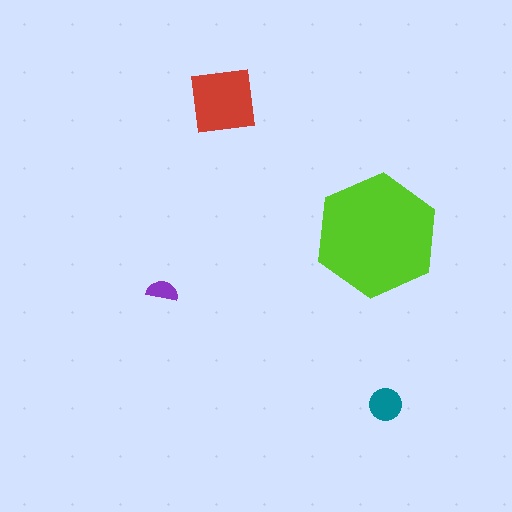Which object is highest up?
The red square is topmost.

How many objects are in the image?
There are 4 objects in the image.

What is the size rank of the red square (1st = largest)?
2nd.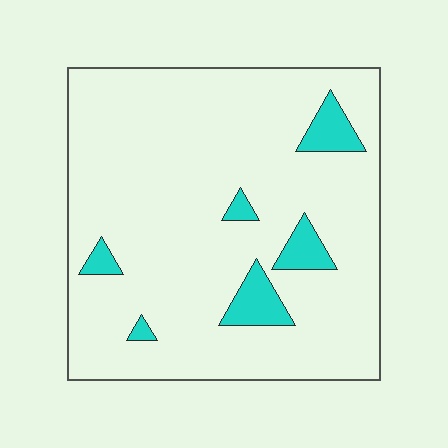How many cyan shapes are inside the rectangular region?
6.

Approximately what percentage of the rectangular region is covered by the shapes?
Approximately 10%.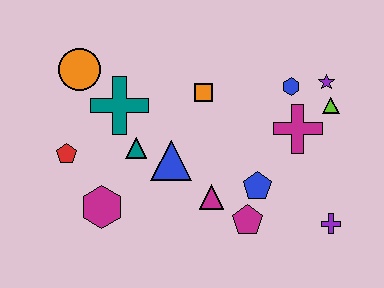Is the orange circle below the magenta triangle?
No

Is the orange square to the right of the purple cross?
No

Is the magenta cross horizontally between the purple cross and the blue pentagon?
Yes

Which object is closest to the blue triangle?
The teal triangle is closest to the blue triangle.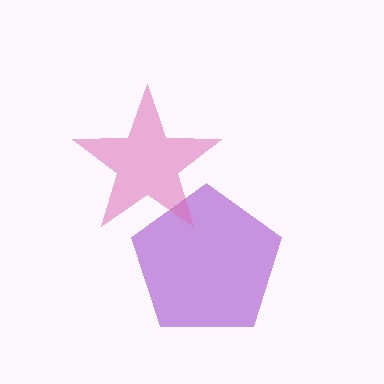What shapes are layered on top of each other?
The layered shapes are: a purple pentagon, a pink star.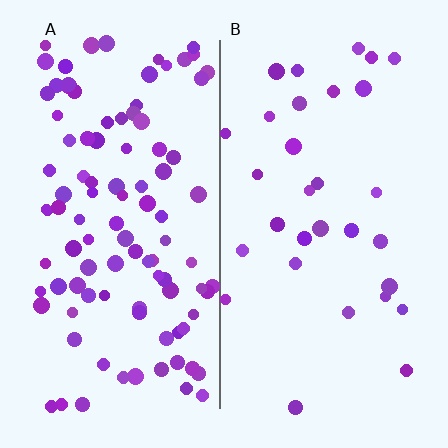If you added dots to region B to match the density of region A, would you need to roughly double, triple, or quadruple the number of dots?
Approximately triple.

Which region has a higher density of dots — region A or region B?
A (the left).